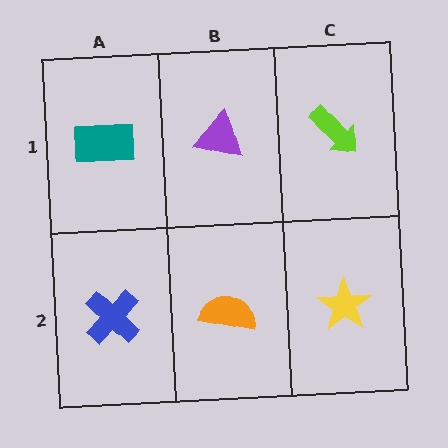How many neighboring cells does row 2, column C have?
2.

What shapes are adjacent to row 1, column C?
A yellow star (row 2, column C), a purple triangle (row 1, column B).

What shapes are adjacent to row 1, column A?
A blue cross (row 2, column A), a purple triangle (row 1, column B).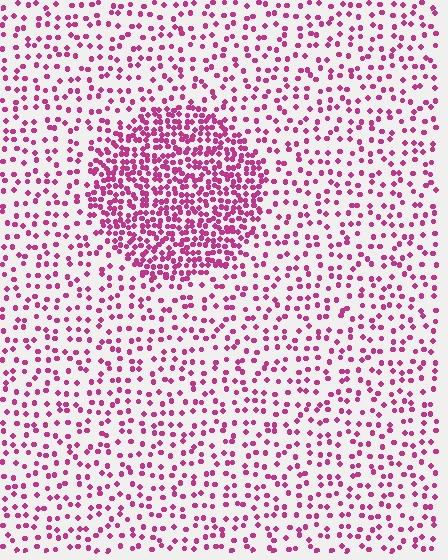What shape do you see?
I see a circle.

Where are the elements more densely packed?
The elements are more densely packed inside the circle boundary.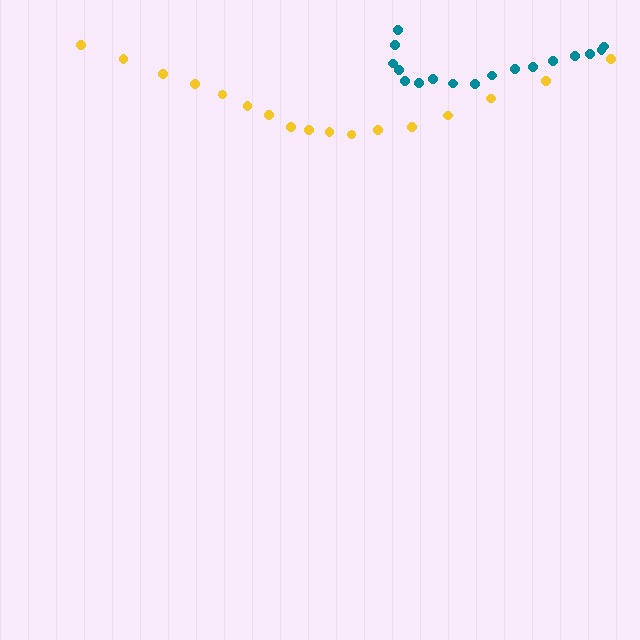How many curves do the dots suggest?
There are 2 distinct paths.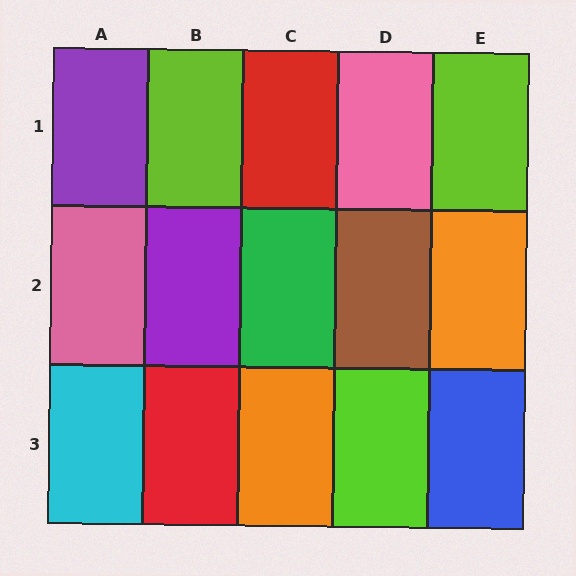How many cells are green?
1 cell is green.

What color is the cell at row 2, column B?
Purple.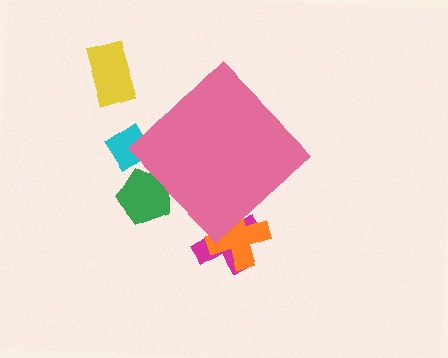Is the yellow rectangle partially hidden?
No, the yellow rectangle is fully visible.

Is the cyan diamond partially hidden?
Yes, the cyan diamond is partially hidden behind the pink diamond.